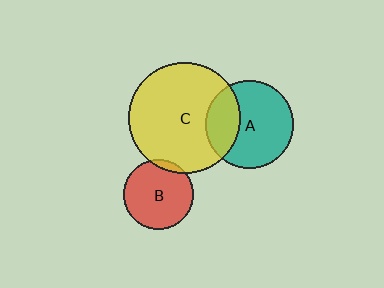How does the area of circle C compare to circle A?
Approximately 1.6 times.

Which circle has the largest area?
Circle C (yellow).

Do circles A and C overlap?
Yes.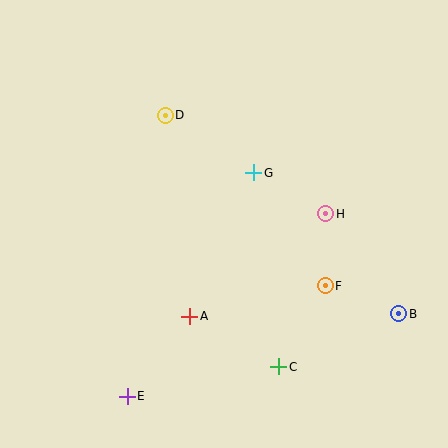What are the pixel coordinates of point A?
Point A is at (190, 316).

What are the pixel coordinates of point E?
Point E is at (127, 396).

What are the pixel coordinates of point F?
Point F is at (325, 286).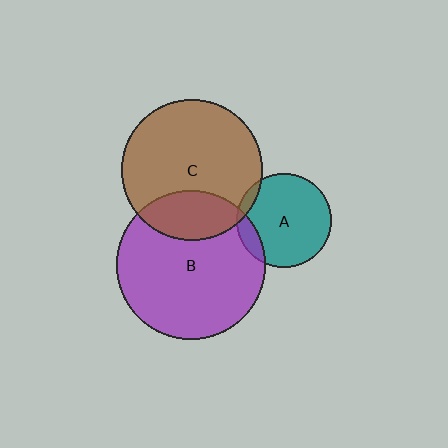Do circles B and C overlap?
Yes.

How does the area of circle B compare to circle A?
Approximately 2.5 times.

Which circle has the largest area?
Circle B (purple).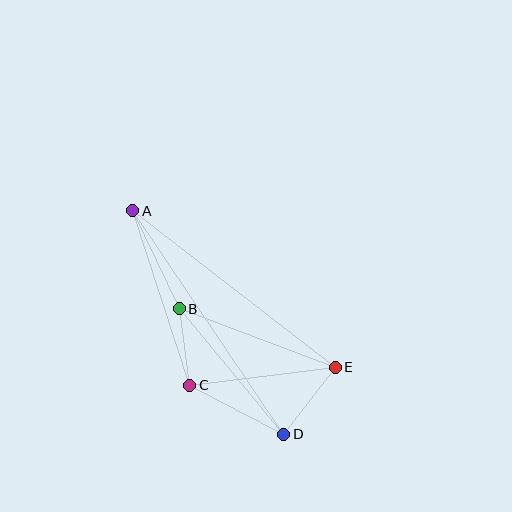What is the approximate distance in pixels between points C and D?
The distance between C and D is approximately 106 pixels.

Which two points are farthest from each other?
Points A and D are farthest from each other.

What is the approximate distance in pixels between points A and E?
The distance between A and E is approximately 256 pixels.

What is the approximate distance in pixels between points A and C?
The distance between A and C is approximately 184 pixels.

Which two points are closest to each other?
Points B and C are closest to each other.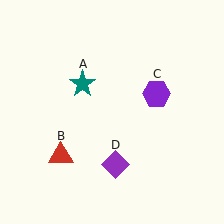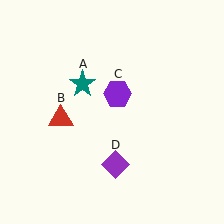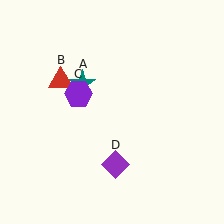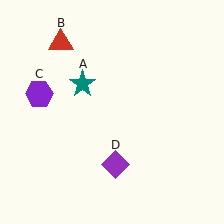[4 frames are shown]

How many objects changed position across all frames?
2 objects changed position: red triangle (object B), purple hexagon (object C).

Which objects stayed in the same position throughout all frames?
Teal star (object A) and purple diamond (object D) remained stationary.